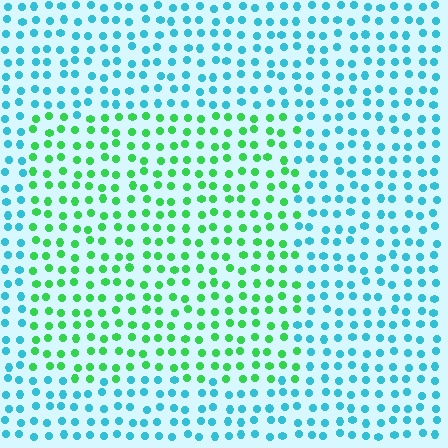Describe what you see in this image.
The image is filled with small cyan elements in a uniform arrangement. A rectangle-shaped region is visible where the elements are tinted to a slightly different hue, forming a subtle color boundary.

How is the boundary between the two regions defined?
The boundary is defined purely by a slight shift in hue (about 57 degrees). Spacing, size, and orientation are identical on both sides.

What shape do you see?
I see a rectangle.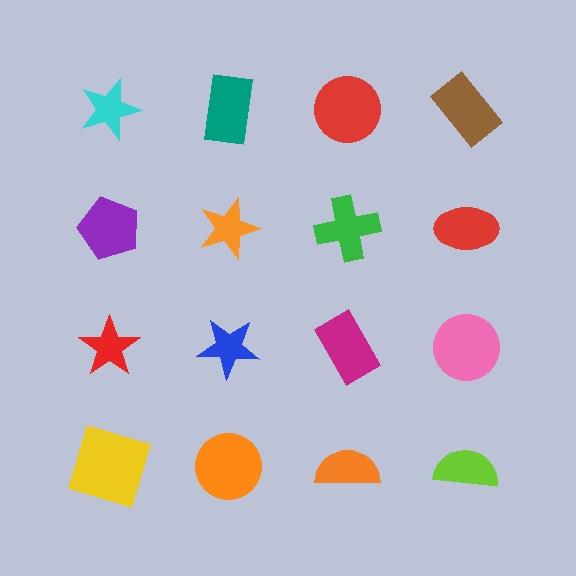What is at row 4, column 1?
A yellow square.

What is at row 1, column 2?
A teal rectangle.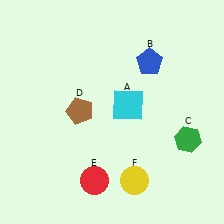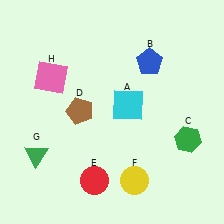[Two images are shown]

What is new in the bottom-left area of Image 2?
A green triangle (G) was added in the bottom-left area of Image 2.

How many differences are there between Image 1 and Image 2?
There are 2 differences between the two images.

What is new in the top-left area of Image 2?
A pink square (H) was added in the top-left area of Image 2.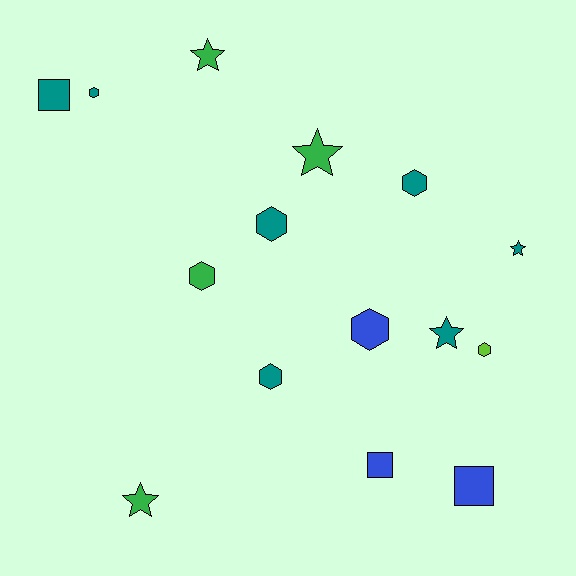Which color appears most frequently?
Teal, with 7 objects.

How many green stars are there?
There are 3 green stars.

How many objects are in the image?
There are 15 objects.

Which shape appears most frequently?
Hexagon, with 7 objects.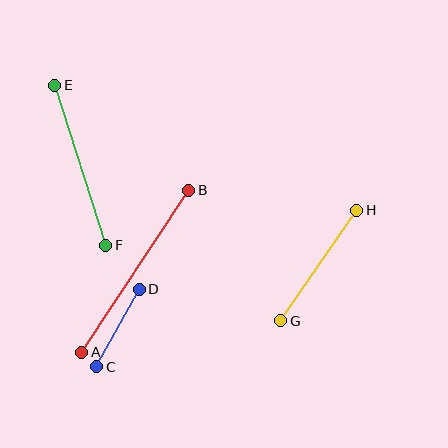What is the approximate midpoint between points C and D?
The midpoint is at approximately (118, 328) pixels.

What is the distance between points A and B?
The distance is approximately 194 pixels.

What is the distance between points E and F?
The distance is approximately 168 pixels.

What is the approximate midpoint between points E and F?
The midpoint is at approximately (80, 165) pixels.